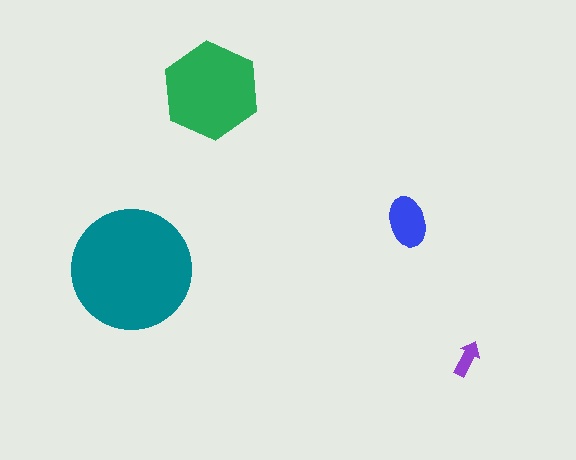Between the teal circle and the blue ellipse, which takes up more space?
The teal circle.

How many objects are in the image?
There are 4 objects in the image.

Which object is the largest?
The teal circle.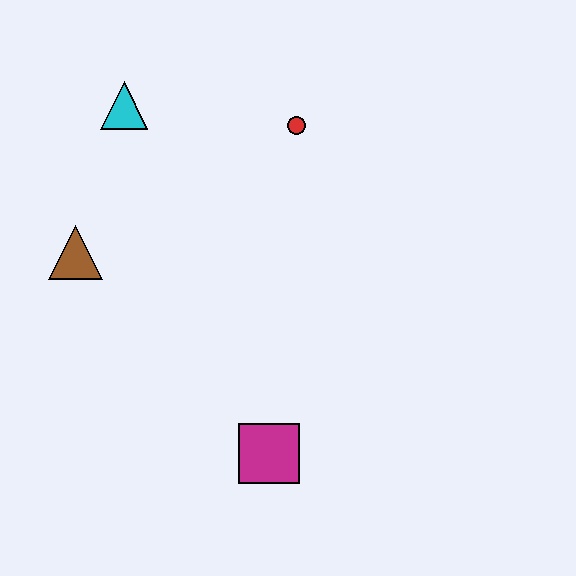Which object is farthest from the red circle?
The magenta square is farthest from the red circle.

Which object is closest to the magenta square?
The brown triangle is closest to the magenta square.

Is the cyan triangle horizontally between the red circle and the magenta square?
No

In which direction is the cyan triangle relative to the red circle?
The cyan triangle is to the left of the red circle.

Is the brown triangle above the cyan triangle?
No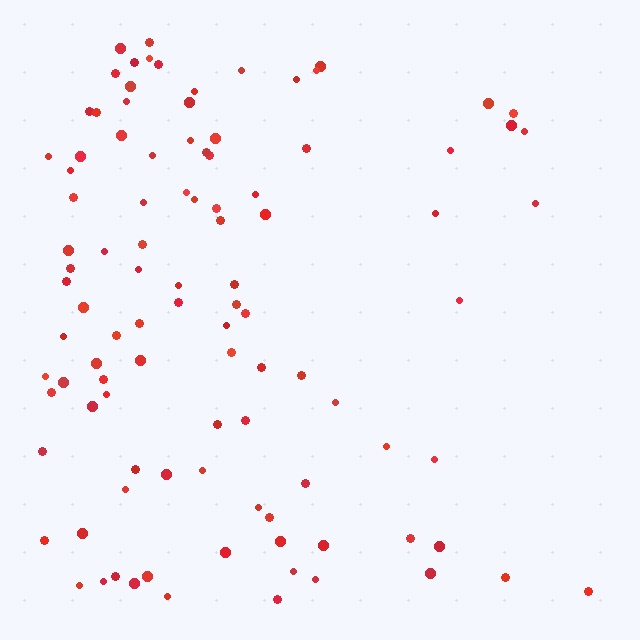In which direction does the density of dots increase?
From right to left, with the left side densest.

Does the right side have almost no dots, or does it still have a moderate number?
Still a moderate number, just noticeably fewer than the left.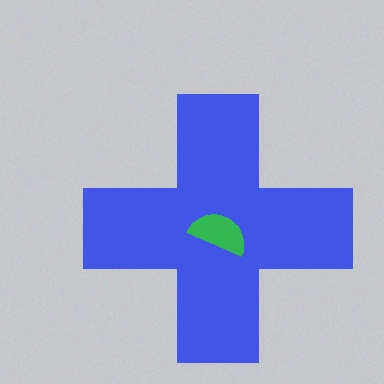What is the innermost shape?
The green semicircle.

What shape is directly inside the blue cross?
The green semicircle.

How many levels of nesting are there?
2.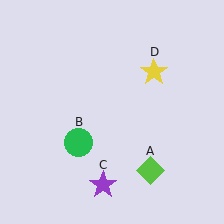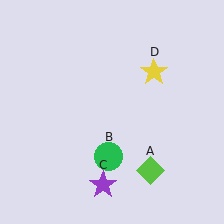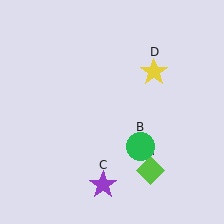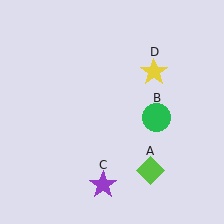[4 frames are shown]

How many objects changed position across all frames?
1 object changed position: green circle (object B).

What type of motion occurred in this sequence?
The green circle (object B) rotated counterclockwise around the center of the scene.